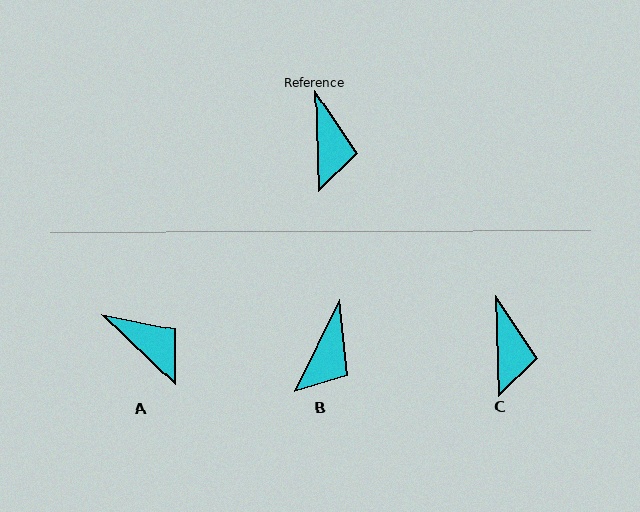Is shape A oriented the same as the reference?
No, it is off by about 45 degrees.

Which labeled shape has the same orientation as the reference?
C.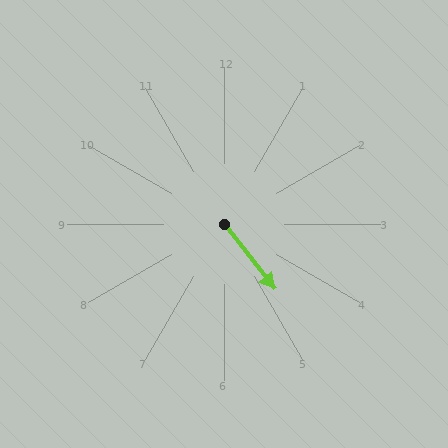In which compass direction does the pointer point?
Southeast.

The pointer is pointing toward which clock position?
Roughly 5 o'clock.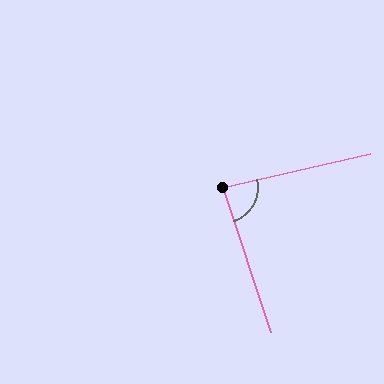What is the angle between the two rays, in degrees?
Approximately 85 degrees.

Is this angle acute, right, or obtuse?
It is acute.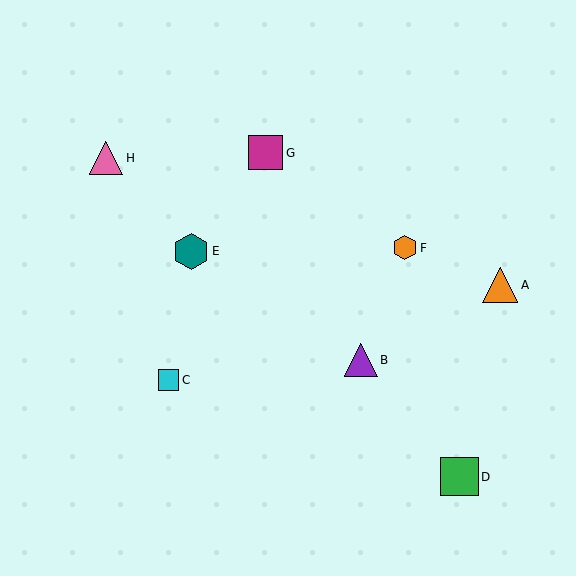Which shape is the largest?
The green square (labeled D) is the largest.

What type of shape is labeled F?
Shape F is an orange hexagon.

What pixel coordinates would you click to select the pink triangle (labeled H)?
Click at (106, 158) to select the pink triangle H.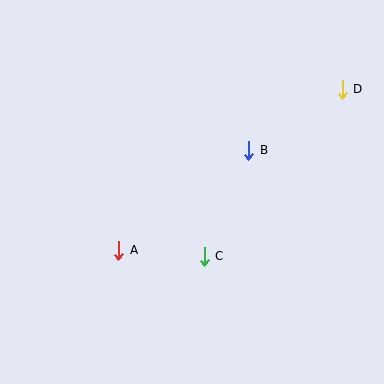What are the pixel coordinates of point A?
Point A is at (119, 250).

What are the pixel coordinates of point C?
Point C is at (204, 256).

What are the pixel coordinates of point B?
Point B is at (249, 150).